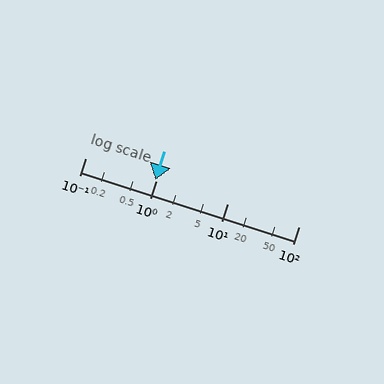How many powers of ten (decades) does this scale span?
The scale spans 3 decades, from 0.1 to 100.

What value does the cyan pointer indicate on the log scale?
The pointer indicates approximately 0.96.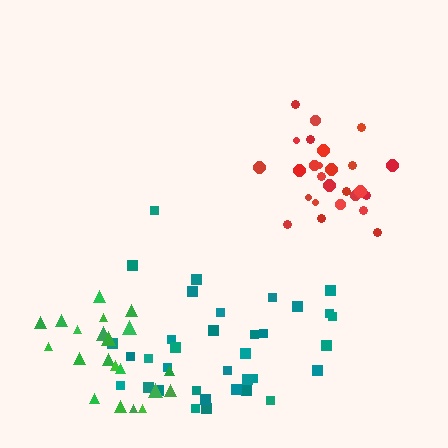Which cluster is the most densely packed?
Red.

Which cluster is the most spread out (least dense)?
Teal.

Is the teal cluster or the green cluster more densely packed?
Green.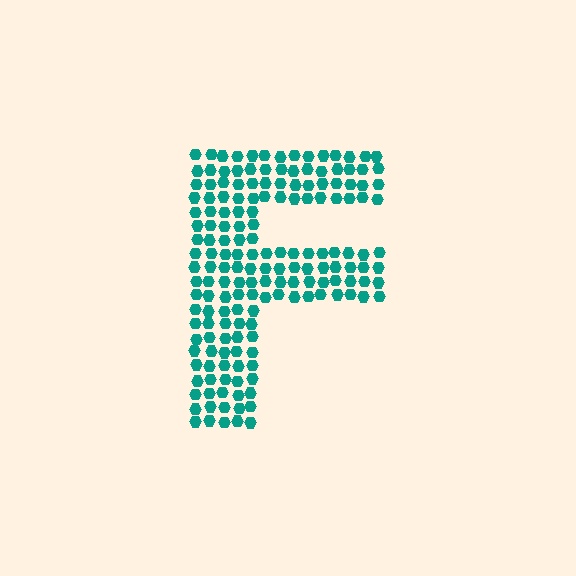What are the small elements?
The small elements are hexagons.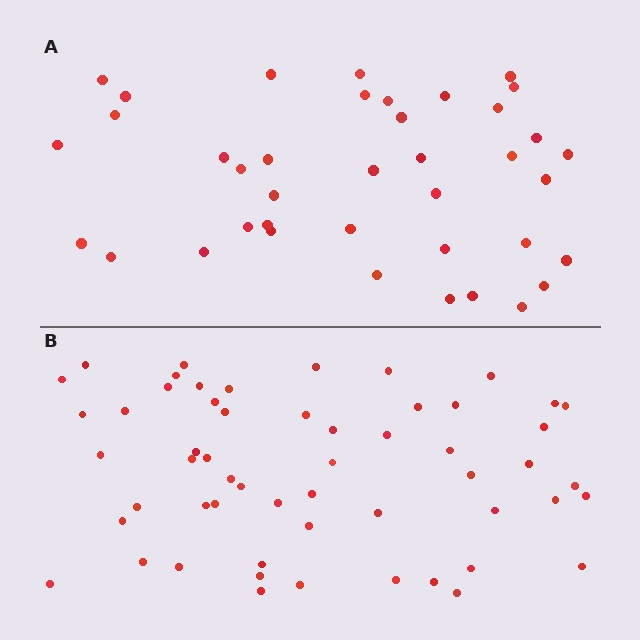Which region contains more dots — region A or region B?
Region B (the bottom region) has more dots.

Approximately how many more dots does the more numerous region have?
Region B has approximately 15 more dots than region A.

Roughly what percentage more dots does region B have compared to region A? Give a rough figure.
About 45% more.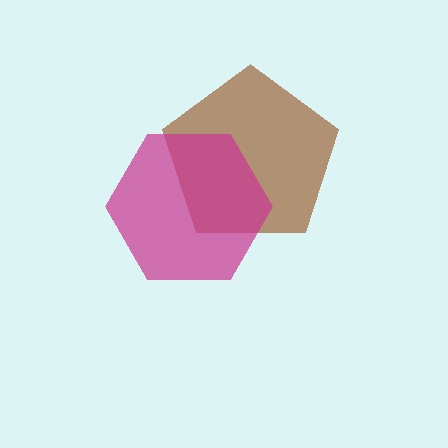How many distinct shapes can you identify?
There are 2 distinct shapes: a brown pentagon, a magenta hexagon.